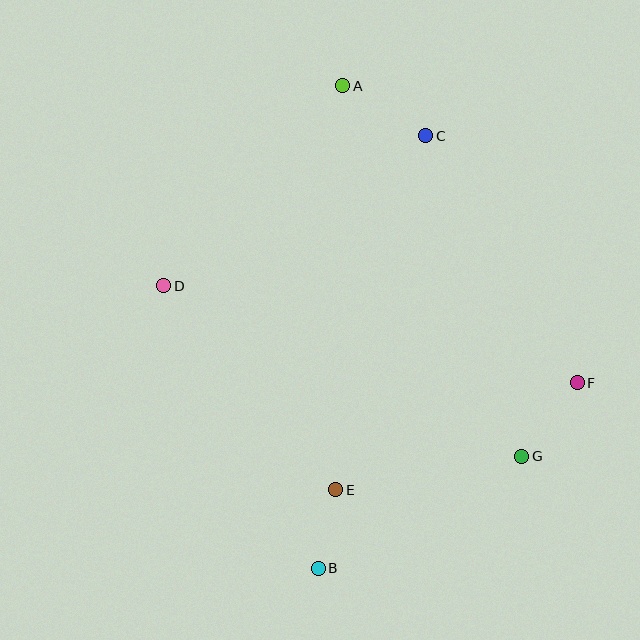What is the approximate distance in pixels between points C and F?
The distance between C and F is approximately 290 pixels.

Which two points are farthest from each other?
Points A and B are farthest from each other.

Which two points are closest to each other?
Points B and E are closest to each other.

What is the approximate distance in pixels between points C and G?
The distance between C and G is approximately 335 pixels.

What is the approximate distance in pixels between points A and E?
The distance between A and E is approximately 404 pixels.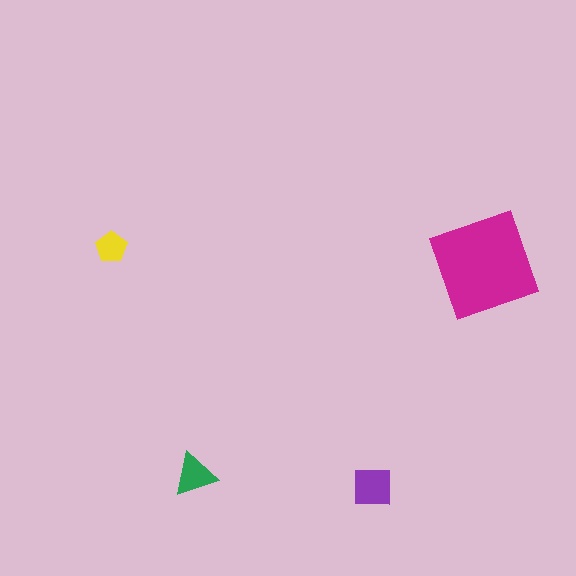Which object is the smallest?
The yellow pentagon.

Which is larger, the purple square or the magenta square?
The magenta square.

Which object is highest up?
The yellow pentagon is topmost.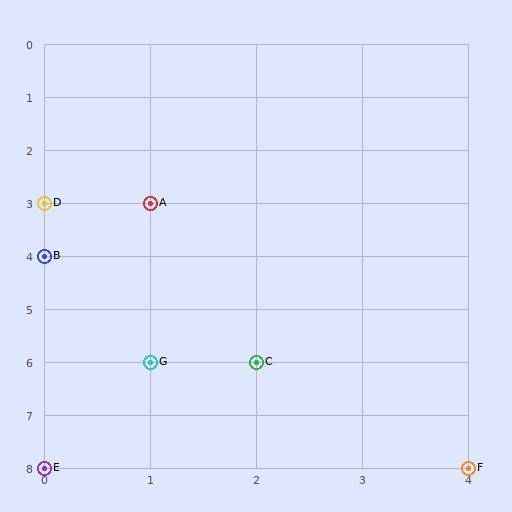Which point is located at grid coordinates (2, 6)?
Point C is at (2, 6).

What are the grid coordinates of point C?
Point C is at grid coordinates (2, 6).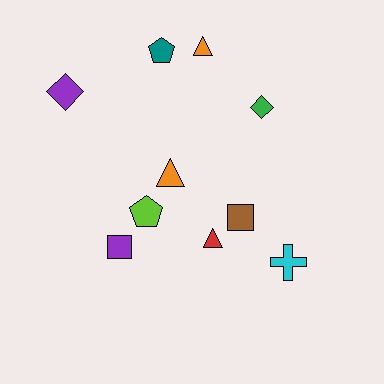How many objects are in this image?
There are 10 objects.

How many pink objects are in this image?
There are no pink objects.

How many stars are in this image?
There are no stars.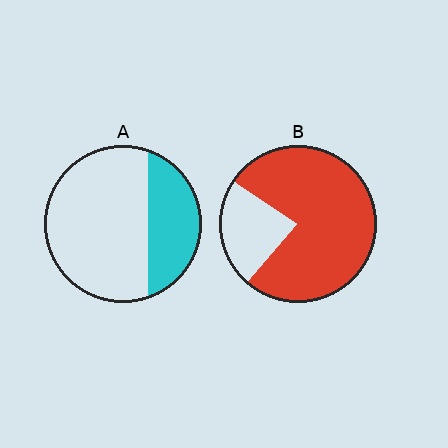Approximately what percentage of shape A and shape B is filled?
A is approximately 30% and B is approximately 75%.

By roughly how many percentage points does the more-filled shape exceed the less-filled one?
By roughly 45 percentage points (B over A).